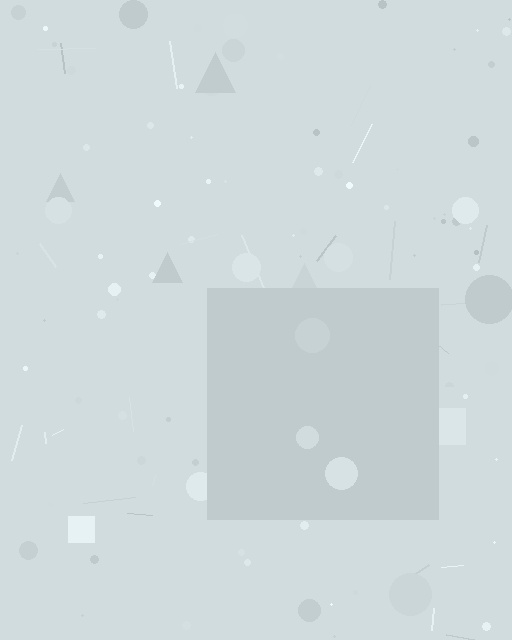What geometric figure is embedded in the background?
A square is embedded in the background.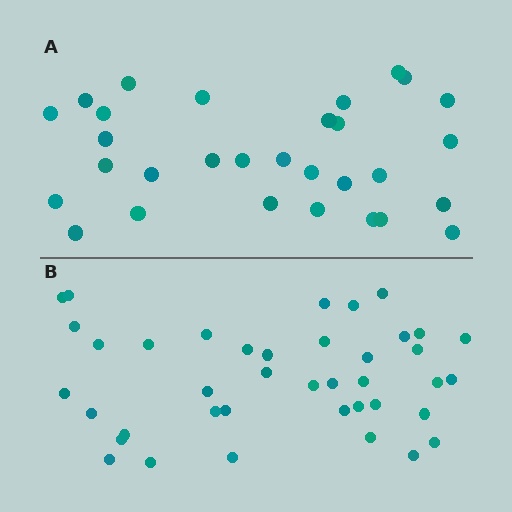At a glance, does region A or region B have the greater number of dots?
Region B (the bottom region) has more dots.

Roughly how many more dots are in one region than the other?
Region B has roughly 10 or so more dots than region A.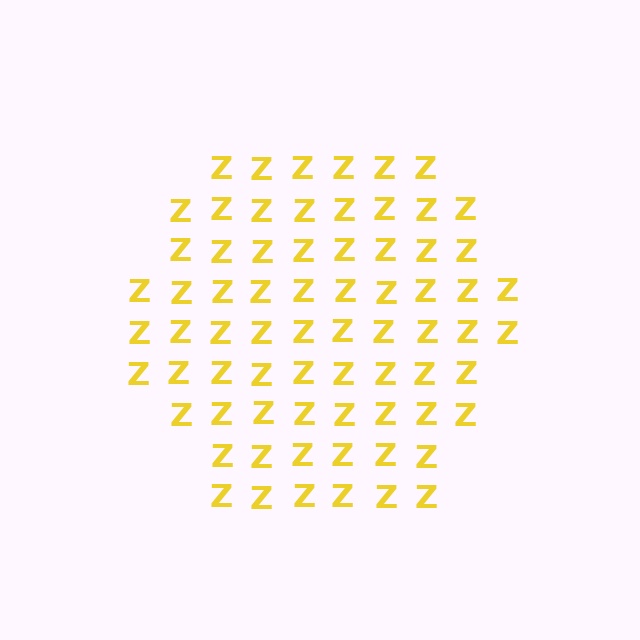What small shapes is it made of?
It is made of small letter Z's.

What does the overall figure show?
The overall figure shows a hexagon.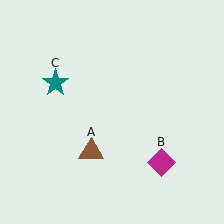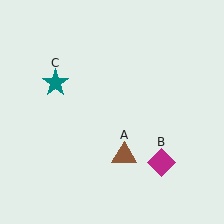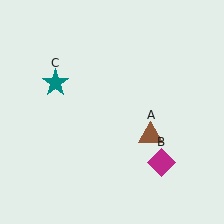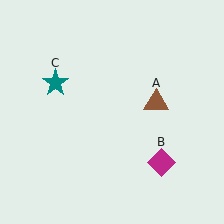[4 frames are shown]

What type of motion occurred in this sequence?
The brown triangle (object A) rotated counterclockwise around the center of the scene.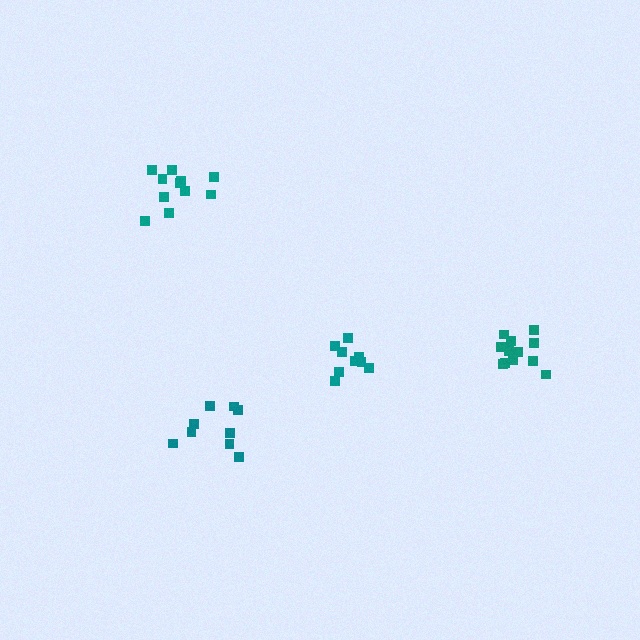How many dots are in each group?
Group 1: 9 dots, Group 2: 9 dots, Group 3: 11 dots, Group 4: 12 dots (41 total).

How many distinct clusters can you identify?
There are 4 distinct clusters.